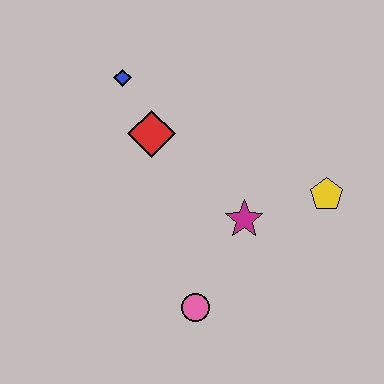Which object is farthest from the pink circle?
The blue diamond is farthest from the pink circle.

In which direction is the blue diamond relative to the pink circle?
The blue diamond is above the pink circle.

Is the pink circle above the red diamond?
No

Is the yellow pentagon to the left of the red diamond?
No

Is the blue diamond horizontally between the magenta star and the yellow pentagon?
No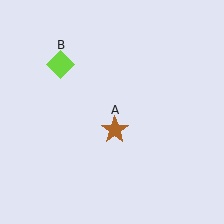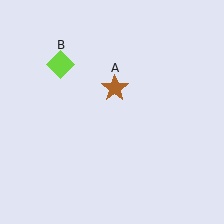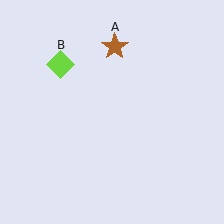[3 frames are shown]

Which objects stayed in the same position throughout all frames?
Lime diamond (object B) remained stationary.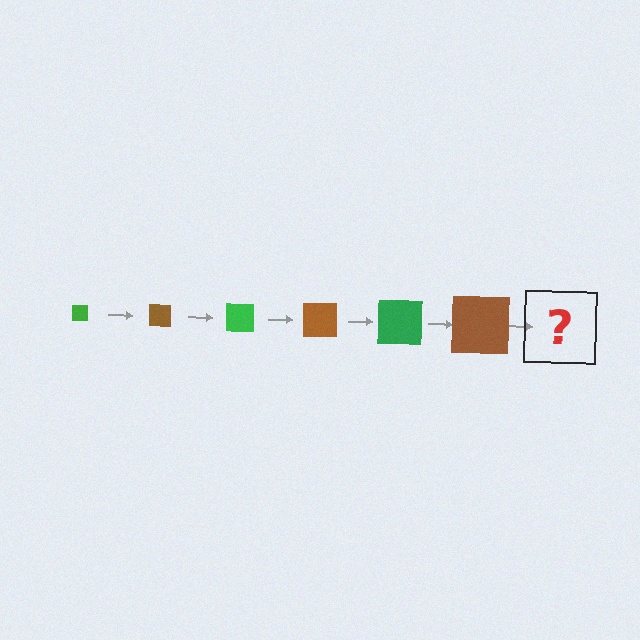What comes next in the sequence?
The next element should be a green square, larger than the previous one.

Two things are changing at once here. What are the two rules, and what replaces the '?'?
The two rules are that the square grows larger each step and the color cycles through green and brown. The '?' should be a green square, larger than the previous one.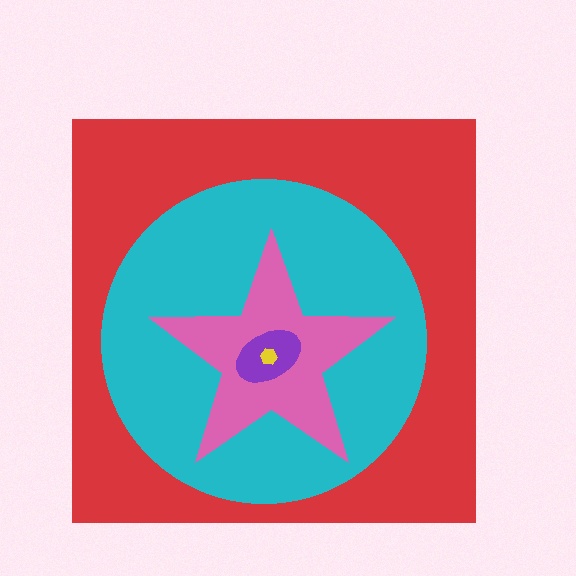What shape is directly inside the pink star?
The purple ellipse.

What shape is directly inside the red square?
The cyan circle.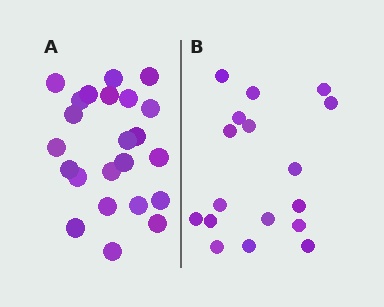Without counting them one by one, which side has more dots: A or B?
Region A (the left region) has more dots.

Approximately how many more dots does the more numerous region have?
Region A has about 6 more dots than region B.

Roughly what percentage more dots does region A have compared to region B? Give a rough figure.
About 35% more.